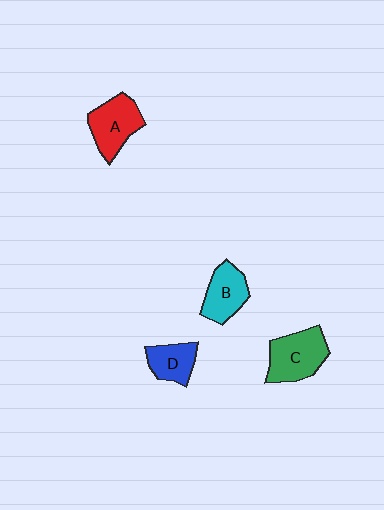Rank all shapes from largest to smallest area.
From largest to smallest: C (green), A (red), B (cyan), D (blue).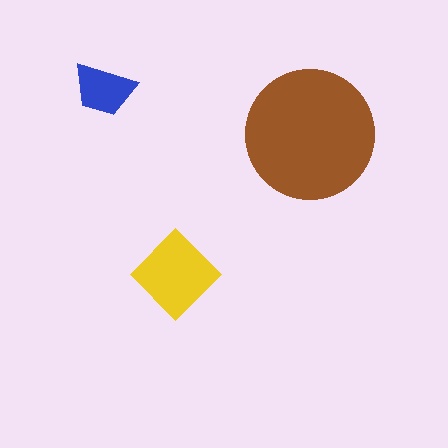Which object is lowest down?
The yellow diamond is bottommost.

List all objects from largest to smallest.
The brown circle, the yellow diamond, the blue trapezoid.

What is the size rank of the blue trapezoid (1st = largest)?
3rd.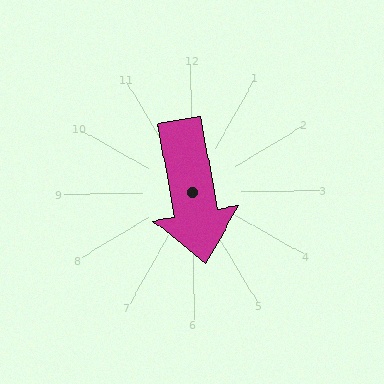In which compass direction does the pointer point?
South.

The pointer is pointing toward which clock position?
Roughly 6 o'clock.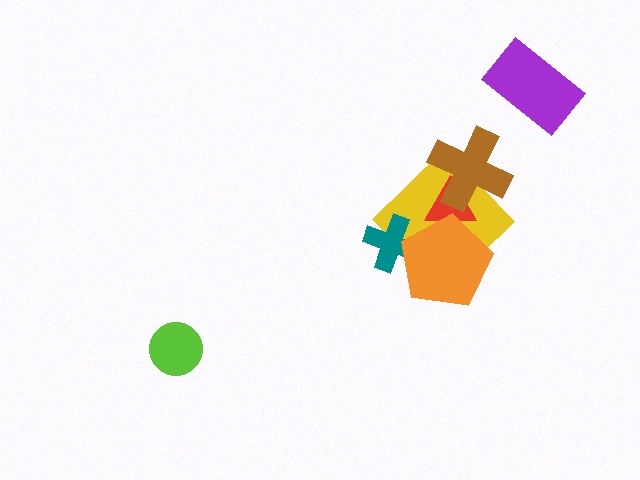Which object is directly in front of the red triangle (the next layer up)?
The brown cross is directly in front of the red triangle.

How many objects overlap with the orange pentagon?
3 objects overlap with the orange pentagon.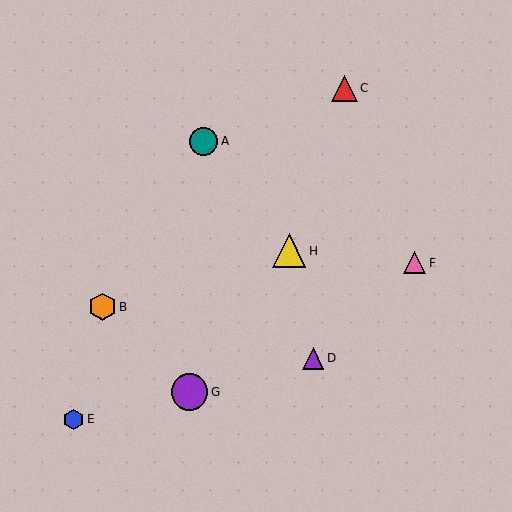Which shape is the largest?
The purple circle (labeled G) is the largest.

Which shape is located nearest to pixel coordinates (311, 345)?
The purple triangle (labeled D) at (313, 358) is nearest to that location.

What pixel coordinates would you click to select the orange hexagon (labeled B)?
Click at (102, 307) to select the orange hexagon B.